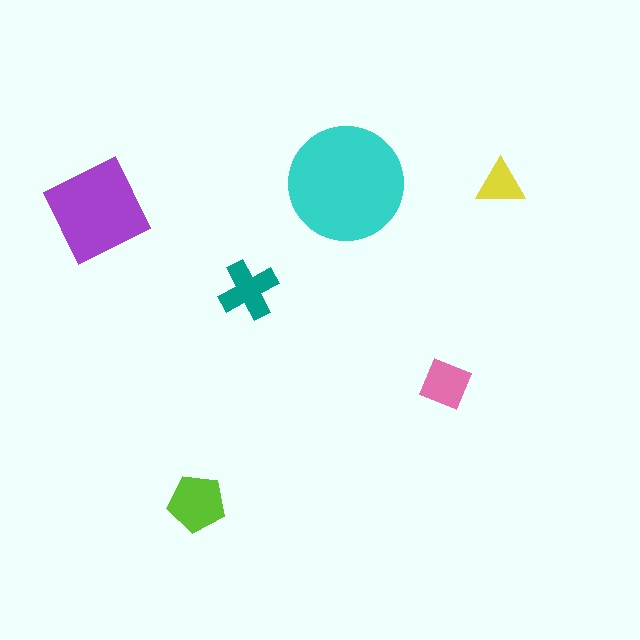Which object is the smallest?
The yellow triangle.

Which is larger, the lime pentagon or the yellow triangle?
The lime pentagon.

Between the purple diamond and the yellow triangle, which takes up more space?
The purple diamond.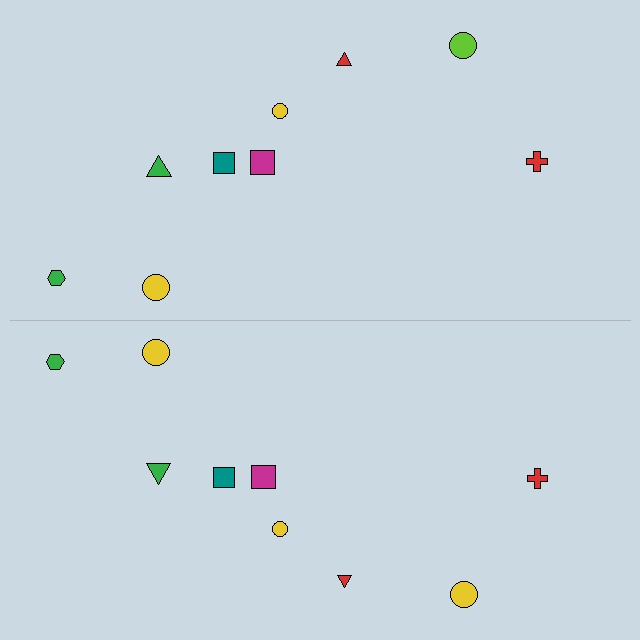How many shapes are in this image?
There are 18 shapes in this image.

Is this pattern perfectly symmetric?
No, the pattern is not perfectly symmetric. The yellow circle on the bottom side breaks the symmetry — its mirror counterpart is lime.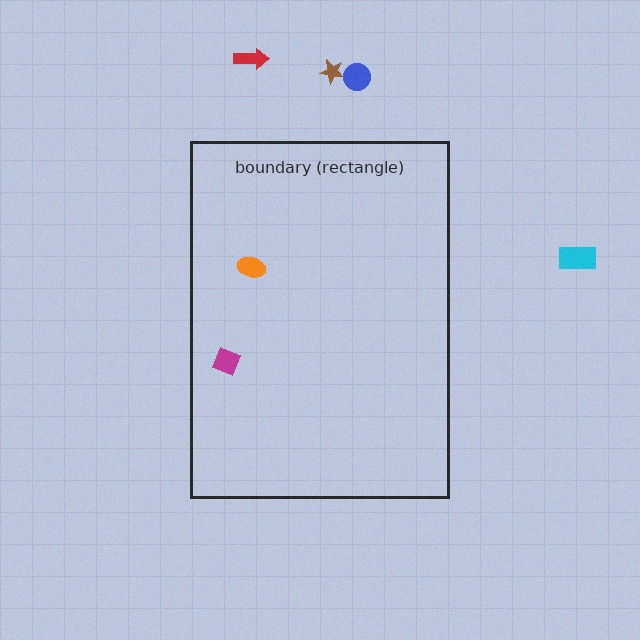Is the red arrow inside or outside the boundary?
Outside.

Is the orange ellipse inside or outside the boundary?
Inside.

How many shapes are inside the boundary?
2 inside, 4 outside.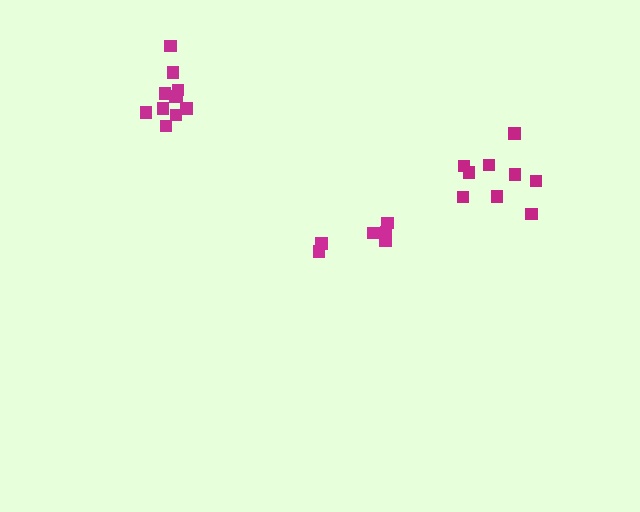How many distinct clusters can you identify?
There are 3 distinct clusters.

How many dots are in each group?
Group 1: 6 dots, Group 2: 11 dots, Group 3: 9 dots (26 total).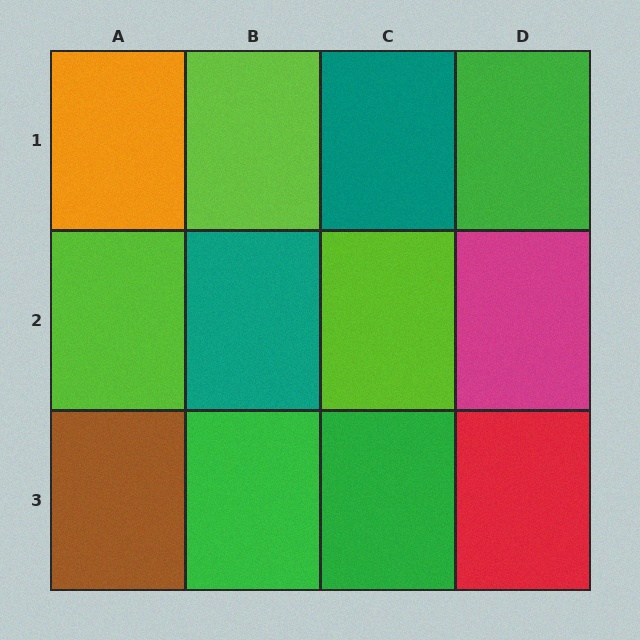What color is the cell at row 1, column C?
Teal.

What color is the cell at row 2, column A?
Lime.